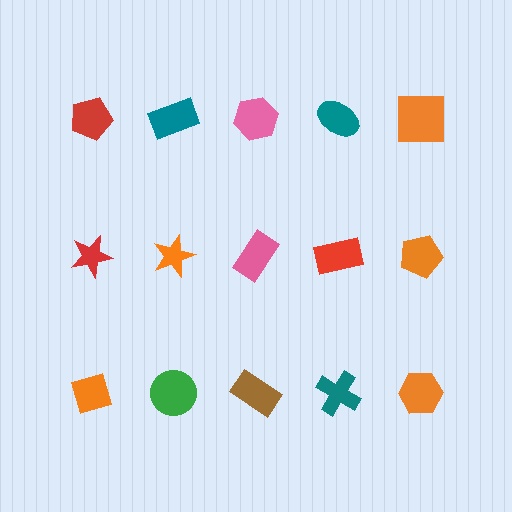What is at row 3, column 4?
A teal cross.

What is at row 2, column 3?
A pink rectangle.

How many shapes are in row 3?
5 shapes.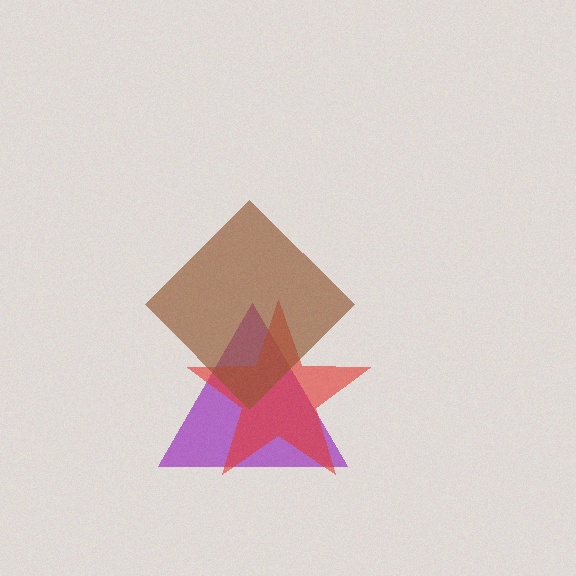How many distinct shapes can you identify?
There are 3 distinct shapes: a purple triangle, a red star, a brown diamond.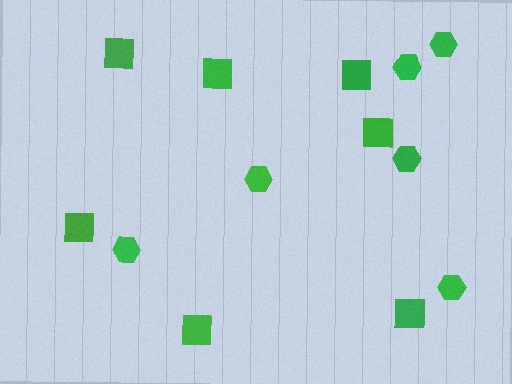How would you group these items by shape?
There are 2 groups: one group of squares (7) and one group of hexagons (6).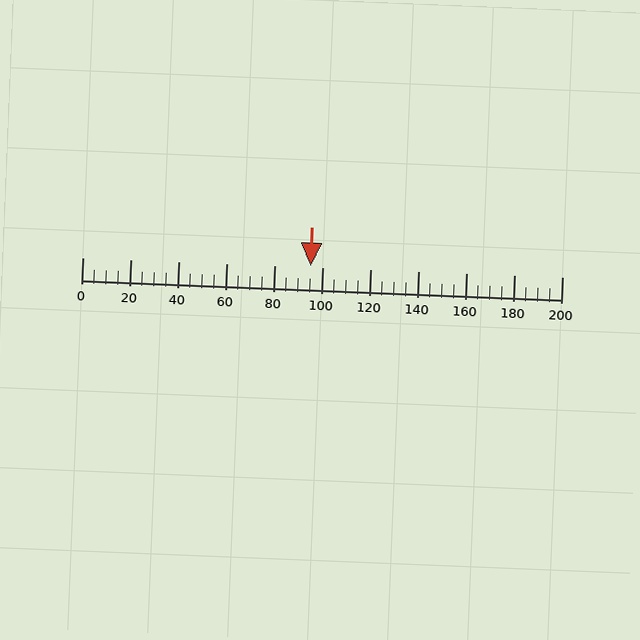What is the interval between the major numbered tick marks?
The major tick marks are spaced 20 units apart.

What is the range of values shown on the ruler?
The ruler shows values from 0 to 200.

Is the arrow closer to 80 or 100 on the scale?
The arrow is closer to 100.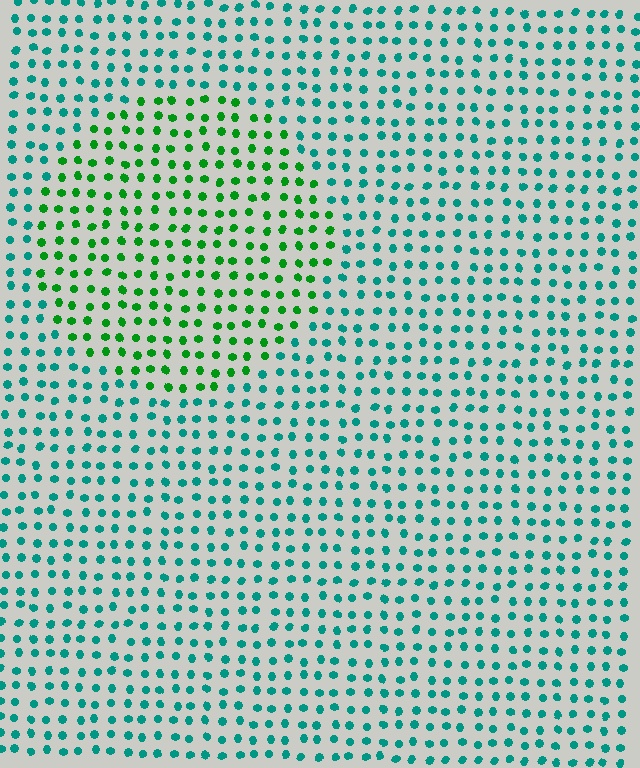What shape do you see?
I see a circle.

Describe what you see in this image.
The image is filled with small teal elements in a uniform arrangement. A circle-shaped region is visible where the elements are tinted to a slightly different hue, forming a subtle color boundary.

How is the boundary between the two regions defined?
The boundary is defined purely by a slight shift in hue (about 45 degrees). Spacing, size, and orientation are identical on both sides.